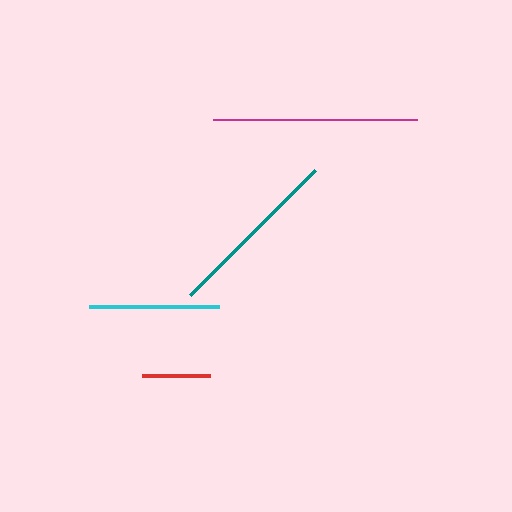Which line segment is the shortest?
The red line is the shortest at approximately 68 pixels.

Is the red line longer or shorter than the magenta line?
The magenta line is longer than the red line.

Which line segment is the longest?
The magenta line is the longest at approximately 205 pixels.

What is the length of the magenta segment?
The magenta segment is approximately 205 pixels long.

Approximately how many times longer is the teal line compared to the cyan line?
The teal line is approximately 1.4 times the length of the cyan line.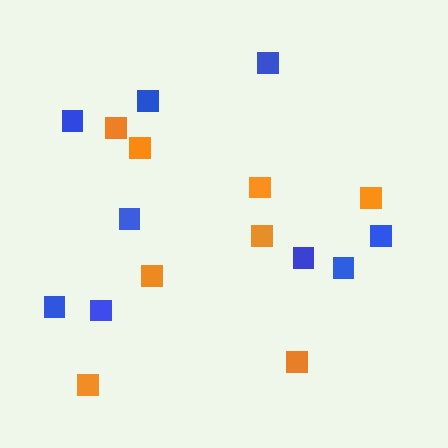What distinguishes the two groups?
There are 2 groups: one group of orange squares (8) and one group of blue squares (9).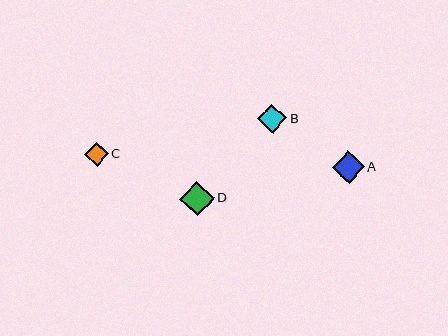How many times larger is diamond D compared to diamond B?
Diamond D is approximately 1.2 times the size of diamond B.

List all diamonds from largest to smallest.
From largest to smallest: D, A, B, C.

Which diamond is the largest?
Diamond D is the largest with a size of approximately 35 pixels.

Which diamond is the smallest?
Diamond C is the smallest with a size of approximately 24 pixels.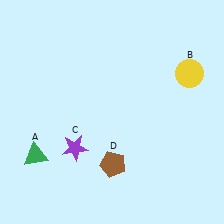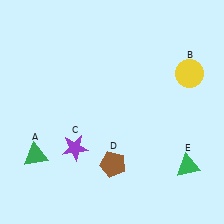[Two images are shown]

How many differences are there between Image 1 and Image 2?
There is 1 difference between the two images.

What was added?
A green triangle (E) was added in Image 2.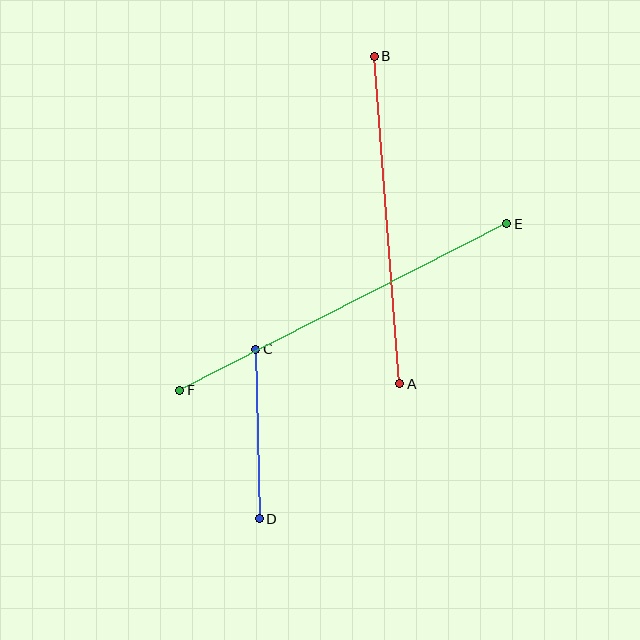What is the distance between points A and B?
The distance is approximately 328 pixels.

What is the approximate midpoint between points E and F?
The midpoint is at approximately (343, 307) pixels.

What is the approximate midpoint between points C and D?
The midpoint is at approximately (258, 434) pixels.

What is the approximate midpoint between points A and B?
The midpoint is at approximately (387, 220) pixels.